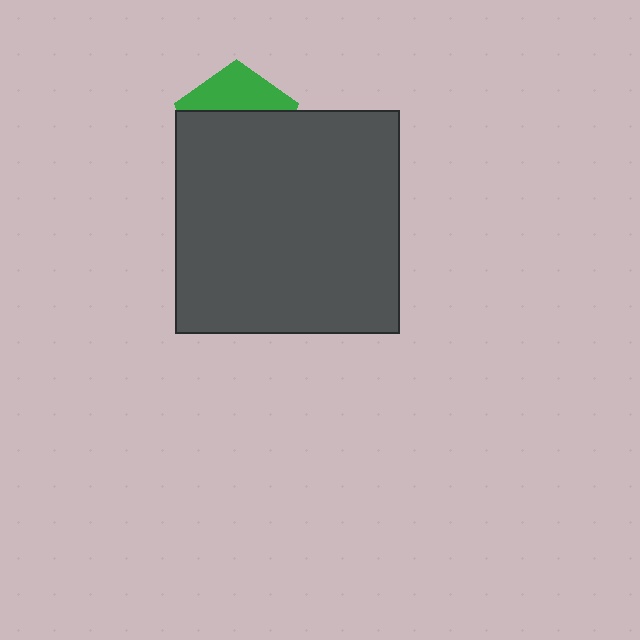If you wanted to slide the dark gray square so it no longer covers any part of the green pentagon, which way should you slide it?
Slide it down — that is the most direct way to separate the two shapes.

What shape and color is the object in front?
The object in front is a dark gray square.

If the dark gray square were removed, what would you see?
You would see the complete green pentagon.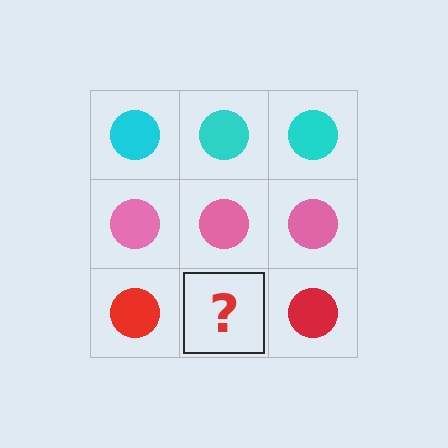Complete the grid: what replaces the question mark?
The question mark should be replaced with a red circle.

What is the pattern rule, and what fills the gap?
The rule is that each row has a consistent color. The gap should be filled with a red circle.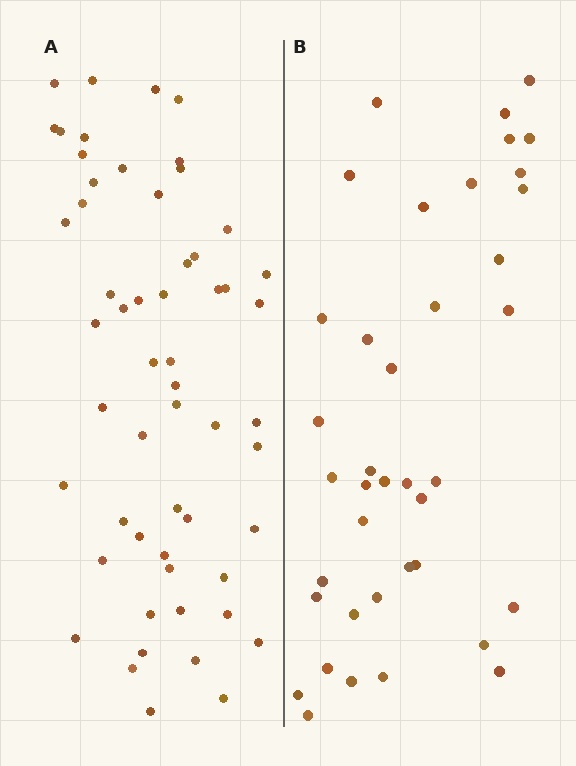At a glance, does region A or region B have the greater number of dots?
Region A (the left region) has more dots.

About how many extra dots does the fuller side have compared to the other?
Region A has approximately 15 more dots than region B.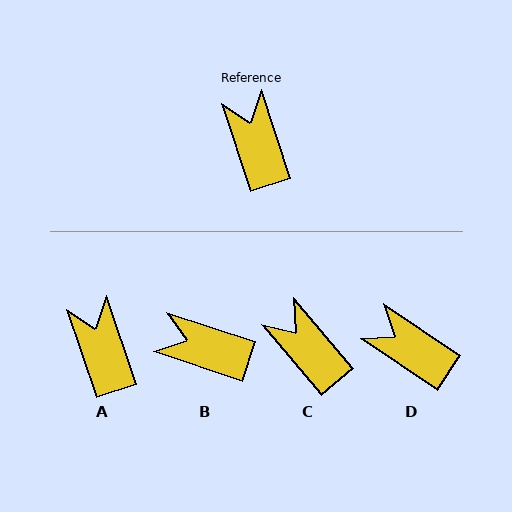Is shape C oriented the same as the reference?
No, it is off by about 22 degrees.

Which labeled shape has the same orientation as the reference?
A.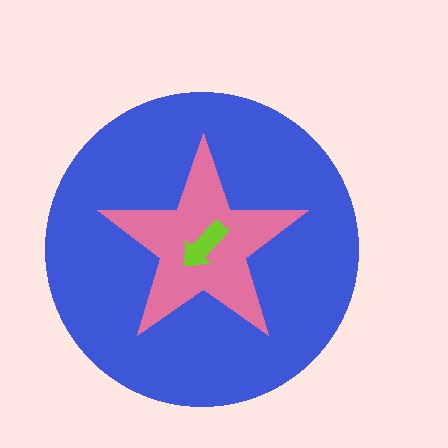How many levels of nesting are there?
3.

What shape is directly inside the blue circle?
The pink star.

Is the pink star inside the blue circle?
Yes.